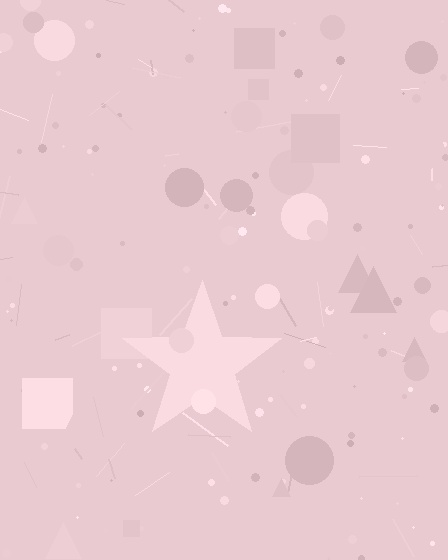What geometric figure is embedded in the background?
A star is embedded in the background.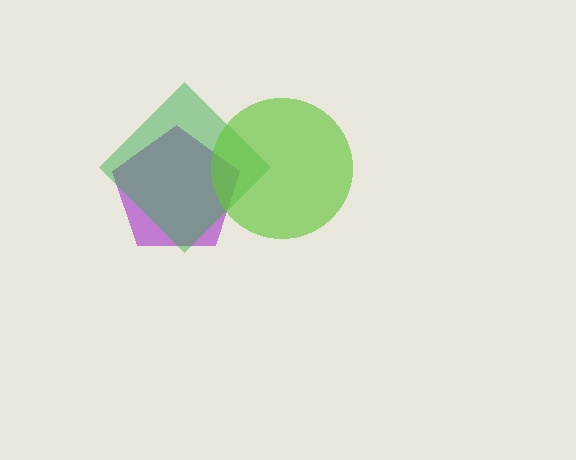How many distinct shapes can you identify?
There are 3 distinct shapes: a purple pentagon, a green diamond, a lime circle.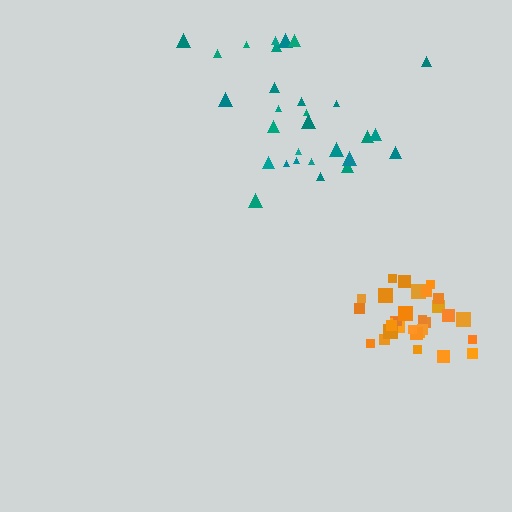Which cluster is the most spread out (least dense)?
Teal.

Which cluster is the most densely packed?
Orange.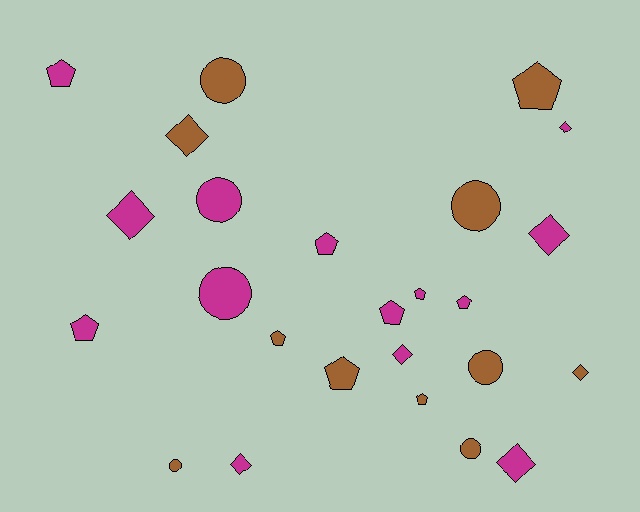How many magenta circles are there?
There are 2 magenta circles.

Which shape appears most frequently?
Pentagon, with 10 objects.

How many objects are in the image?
There are 25 objects.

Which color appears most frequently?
Magenta, with 14 objects.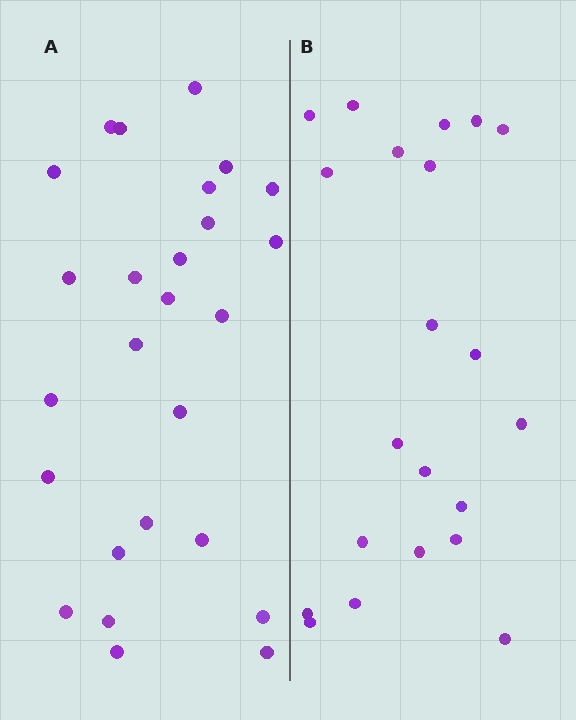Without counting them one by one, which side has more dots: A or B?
Region A (the left region) has more dots.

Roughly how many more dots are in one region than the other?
Region A has about 5 more dots than region B.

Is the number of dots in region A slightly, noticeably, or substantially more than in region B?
Region A has only slightly more — the two regions are fairly close. The ratio is roughly 1.2 to 1.